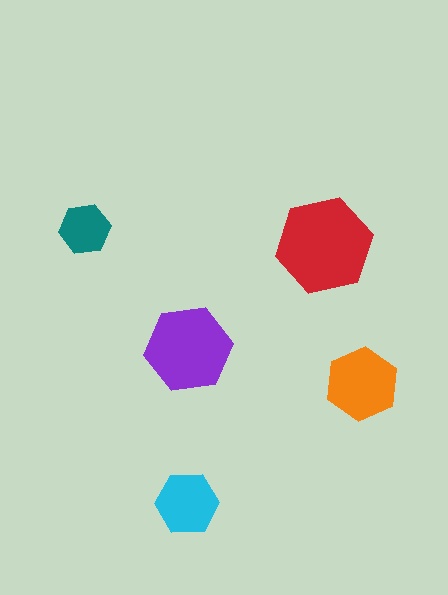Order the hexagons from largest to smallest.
the red one, the purple one, the orange one, the cyan one, the teal one.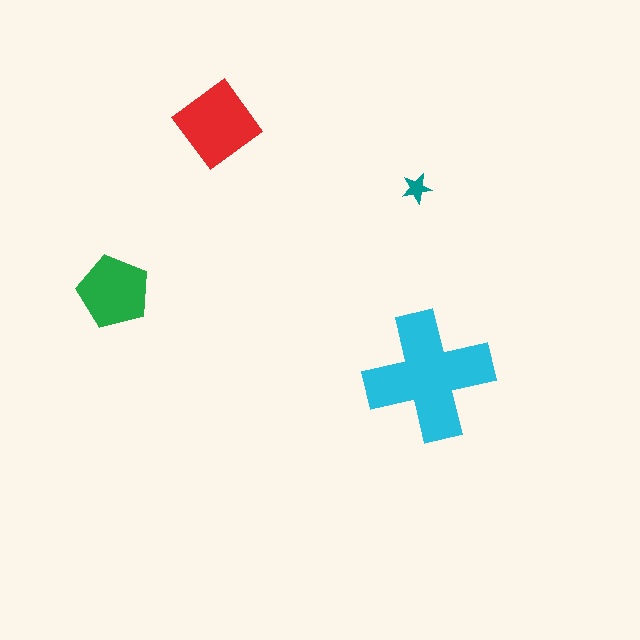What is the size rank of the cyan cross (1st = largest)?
1st.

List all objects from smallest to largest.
The teal star, the green pentagon, the red diamond, the cyan cross.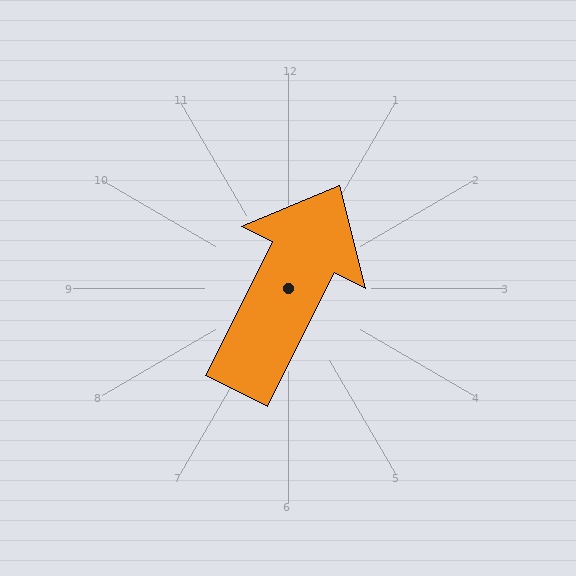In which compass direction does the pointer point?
Northeast.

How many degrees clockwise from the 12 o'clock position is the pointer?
Approximately 27 degrees.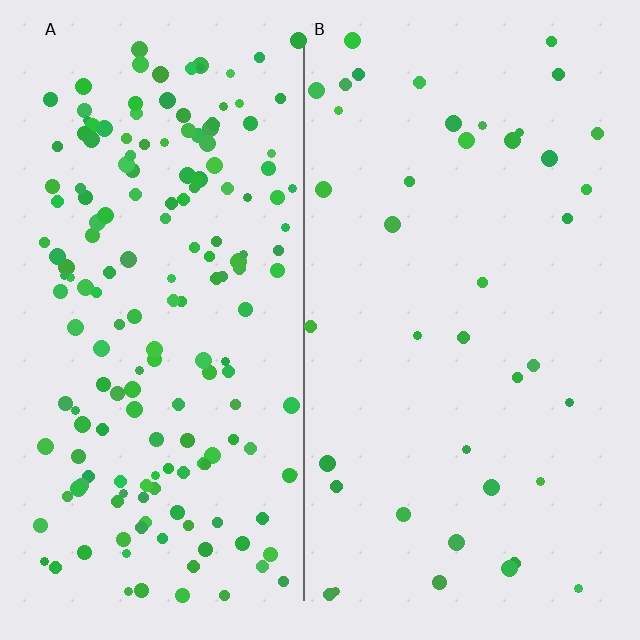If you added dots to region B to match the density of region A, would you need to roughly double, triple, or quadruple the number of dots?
Approximately quadruple.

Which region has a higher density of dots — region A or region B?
A (the left).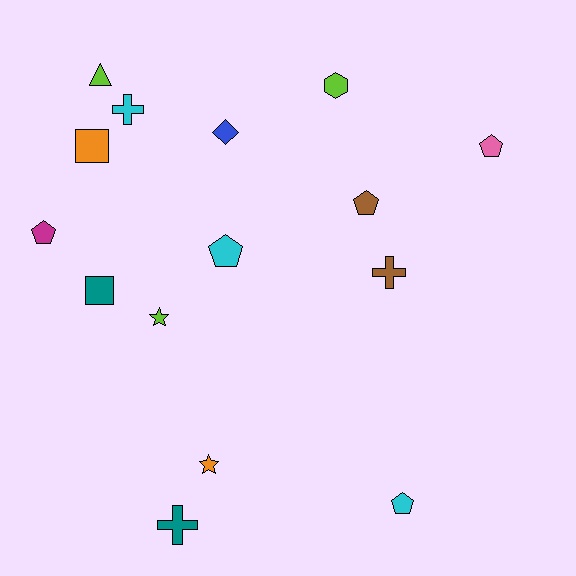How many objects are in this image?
There are 15 objects.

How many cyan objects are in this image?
There are 3 cyan objects.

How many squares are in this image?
There are 2 squares.